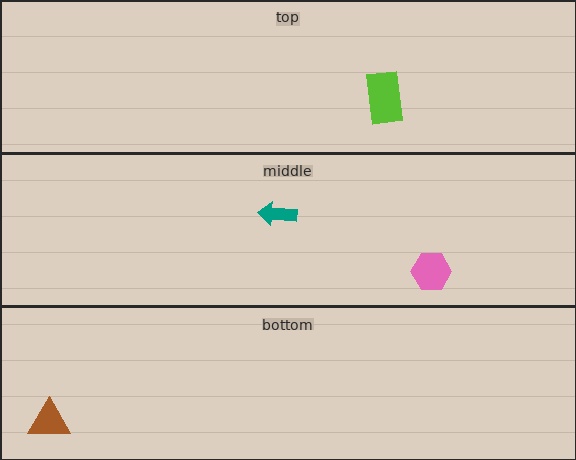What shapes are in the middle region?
The pink hexagon, the teal arrow.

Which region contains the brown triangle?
The bottom region.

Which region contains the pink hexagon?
The middle region.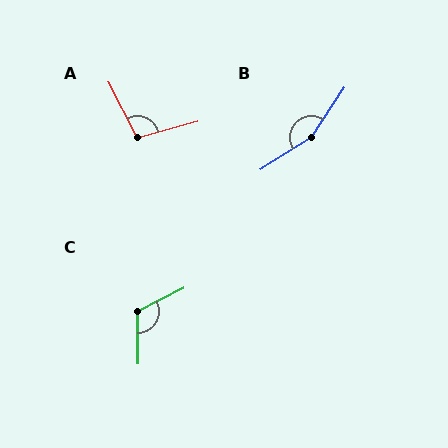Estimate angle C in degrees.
Approximately 117 degrees.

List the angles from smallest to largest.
A (102°), C (117°), B (156°).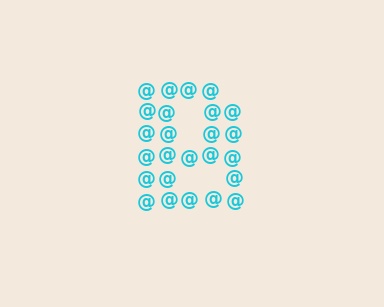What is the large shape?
The large shape is the letter B.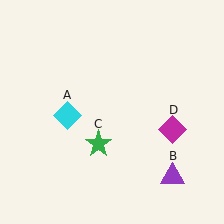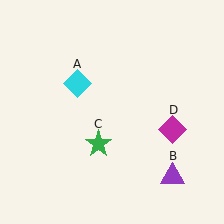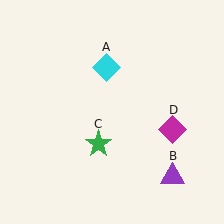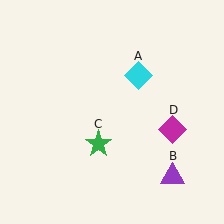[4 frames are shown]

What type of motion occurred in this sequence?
The cyan diamond (object A) rotated clockwise around the center of the scene.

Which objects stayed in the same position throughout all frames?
Purple triangle (object B) and green star (object C) and magenta diamond (object D) remained stationary.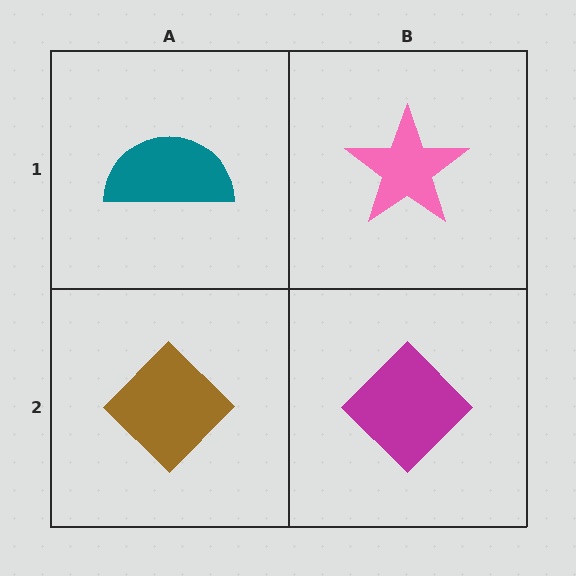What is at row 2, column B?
A magenta diamond.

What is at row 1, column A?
A teal semicircle.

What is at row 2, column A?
A brown diamond.